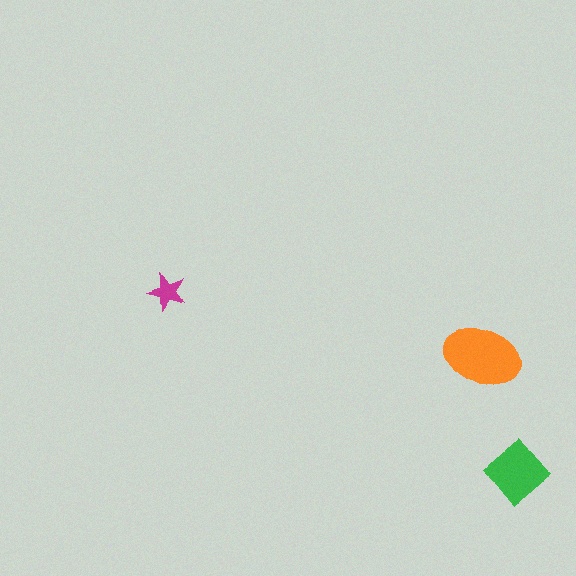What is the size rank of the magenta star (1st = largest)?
3rd.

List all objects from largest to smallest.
The orange ellipse, the green diamond, the magenta star.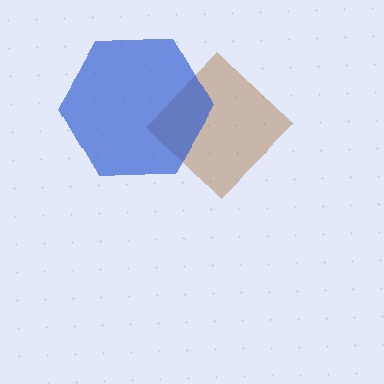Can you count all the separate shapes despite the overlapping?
Yes, there are 2 separate shapes.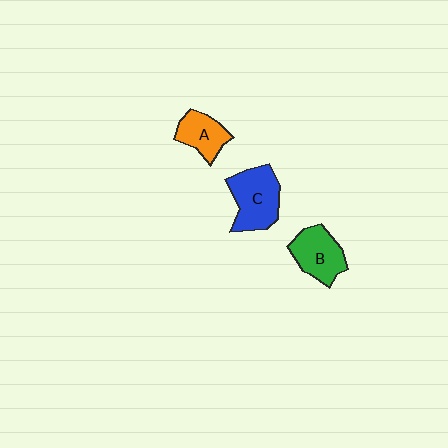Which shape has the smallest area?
Shape A (orange).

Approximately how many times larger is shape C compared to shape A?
Approximately 1.5 times.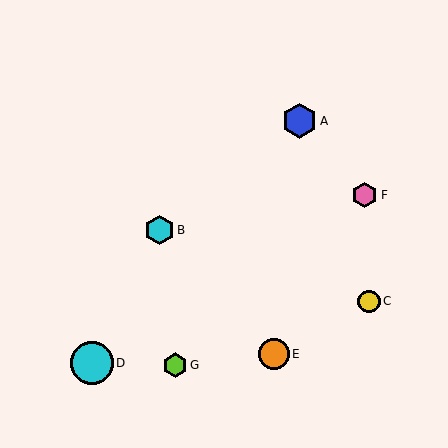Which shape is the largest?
The cyan circle (labeled D) is the largest.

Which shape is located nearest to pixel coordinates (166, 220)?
The cyan hexagon (labeled B) at (160, 230) is nearest to that location.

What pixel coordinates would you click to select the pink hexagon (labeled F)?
Click at (365, 195) to select the pink hexagon F.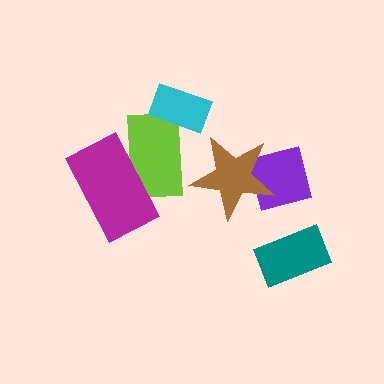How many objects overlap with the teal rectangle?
0 objects overlap with the teal rectangle.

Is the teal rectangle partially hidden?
No, no other shape covers it.